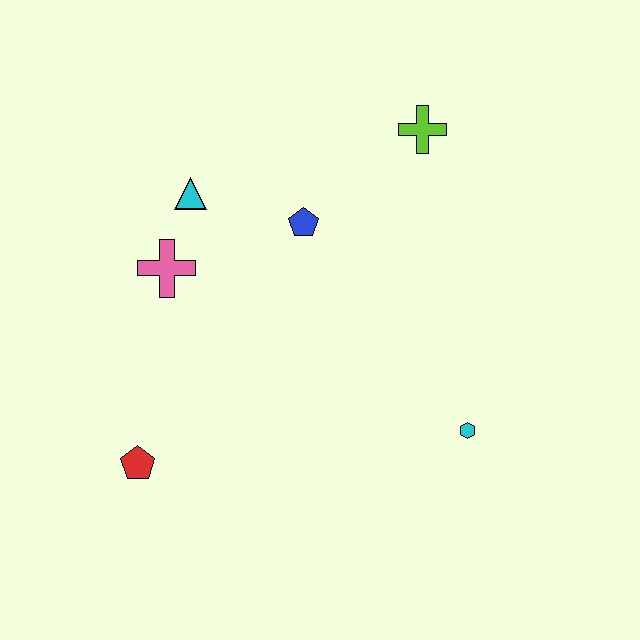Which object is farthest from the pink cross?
The cyan hexagon is farthest from the pink cross.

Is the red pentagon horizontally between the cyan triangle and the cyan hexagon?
No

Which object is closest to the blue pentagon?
The cyan triangle is closest to the blue pentagon.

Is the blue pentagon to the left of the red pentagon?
No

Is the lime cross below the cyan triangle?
No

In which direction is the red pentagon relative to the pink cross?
The red pentagon is below the pink cross.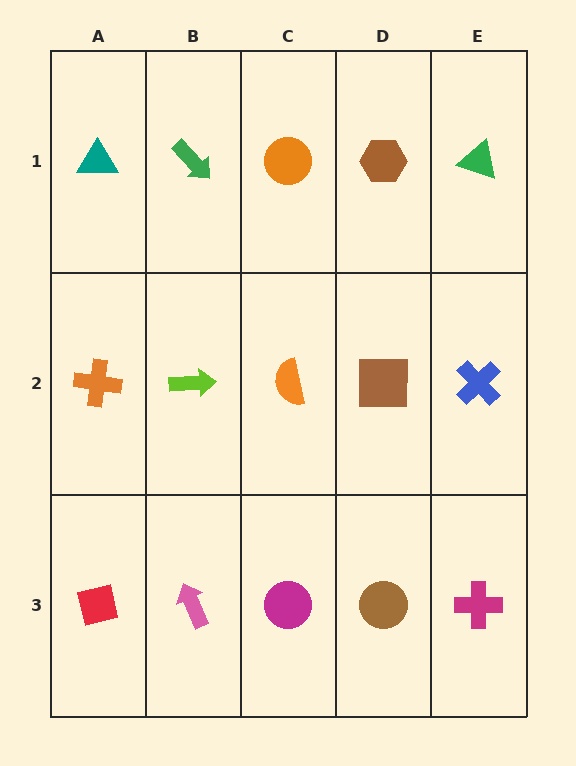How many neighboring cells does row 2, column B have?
4.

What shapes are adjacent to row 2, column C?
An orange circle (row 1, column C), a magenta circle (row 3, column C), a lime arrow (row 2, column B), a brown square (row 2, column D).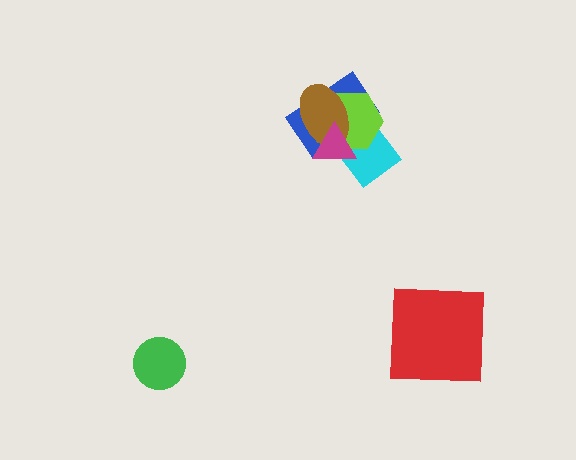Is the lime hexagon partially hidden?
Yes, it is partially covered by another shape.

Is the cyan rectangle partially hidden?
Yes, it is partially covered by another shape.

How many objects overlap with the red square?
0 objects overlap with the red square.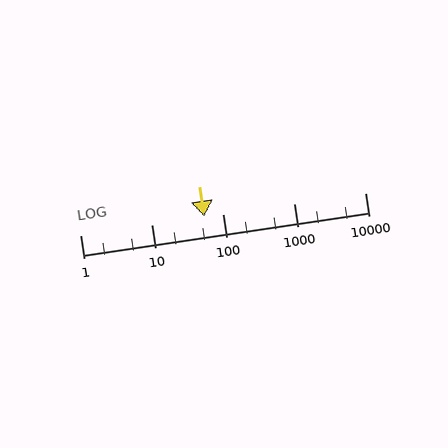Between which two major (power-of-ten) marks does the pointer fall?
The pointer is between 10 and 100.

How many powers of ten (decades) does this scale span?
The scale spans 4 decades, from 1 to 10000.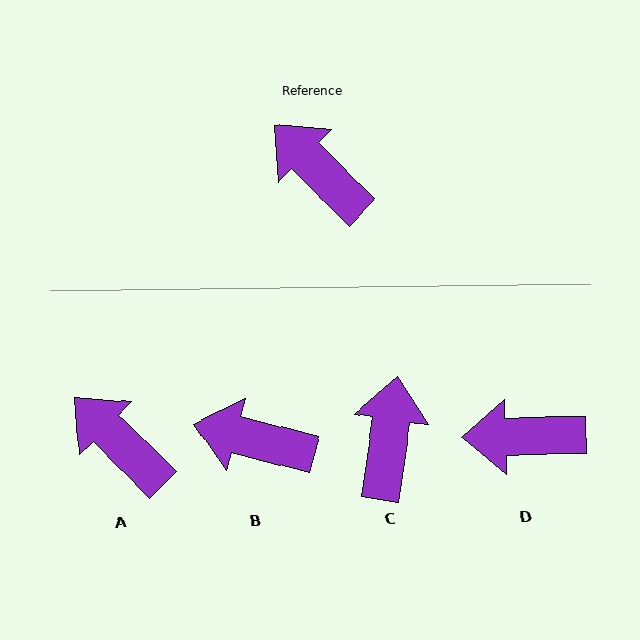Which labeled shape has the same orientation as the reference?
A.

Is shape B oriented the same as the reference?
No, it is off by about 30 degrees.